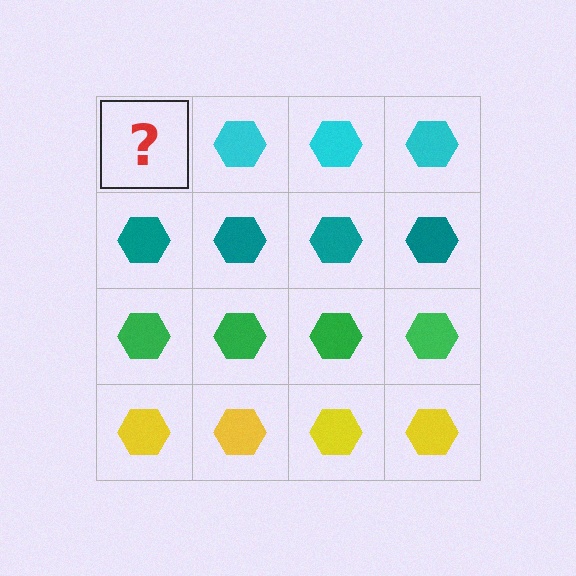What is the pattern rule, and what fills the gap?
The rule is that each row has a consistent color. The gap should be filled with a cyan hexagon.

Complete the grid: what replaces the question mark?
The question mark should be replaced with a cyan hexagon.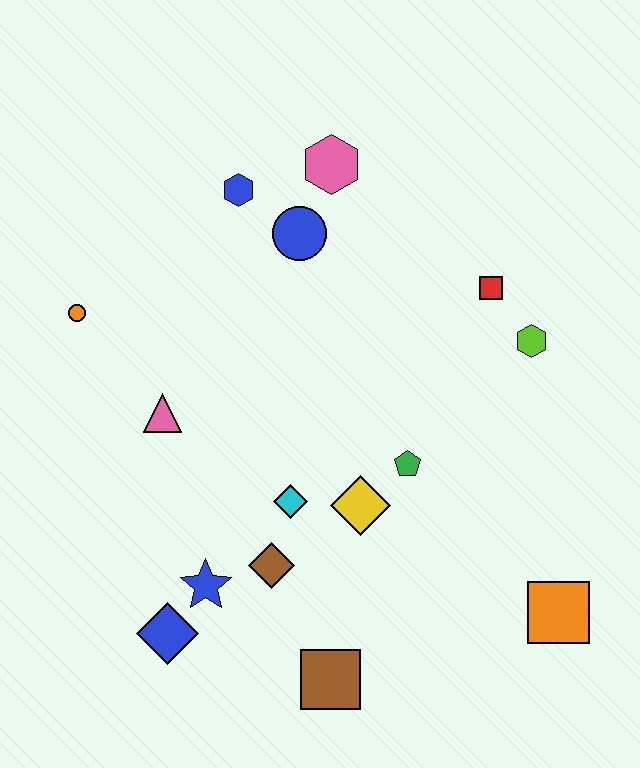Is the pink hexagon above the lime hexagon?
Yes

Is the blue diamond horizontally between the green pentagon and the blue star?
No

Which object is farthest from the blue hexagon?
The orange square is farthest from the blue hexagon.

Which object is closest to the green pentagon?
The yellow diamond is closest to the green pentagon.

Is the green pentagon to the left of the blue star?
No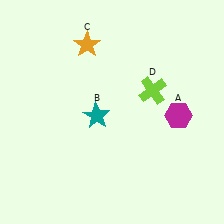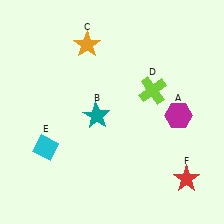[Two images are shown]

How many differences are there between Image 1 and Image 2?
There are 2 differences between the two images.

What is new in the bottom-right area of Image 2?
A red star (F) was added in the bottom-right area of Image 2.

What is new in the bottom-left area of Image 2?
A cyan diamond (E) was added in the bottom-left area of Image 2.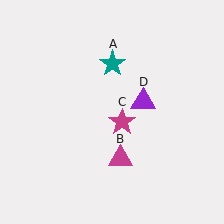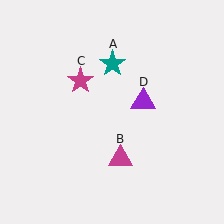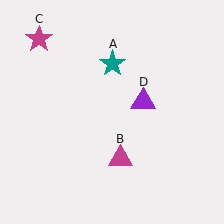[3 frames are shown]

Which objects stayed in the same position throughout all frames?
Teal star (object A) and magenta triangle (object B) and purple triangle (object D) remained stationary.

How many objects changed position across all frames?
1 object changed position: magenta star (object C).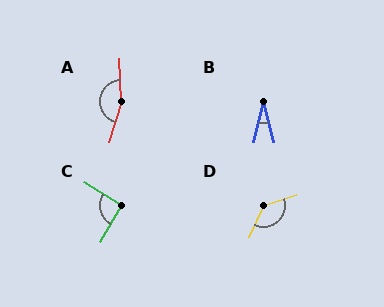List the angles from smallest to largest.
B (27°), C (92°), D (133°), A (161°).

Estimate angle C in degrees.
Approximately 92 degrees.